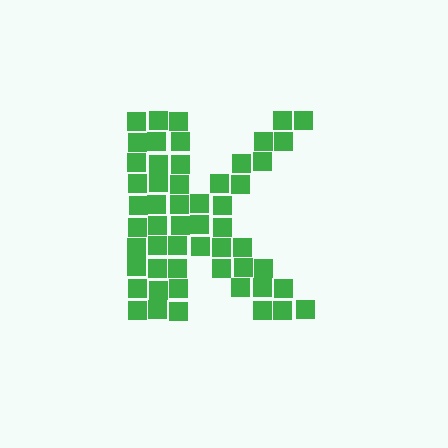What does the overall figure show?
The overall figure shows the letter K.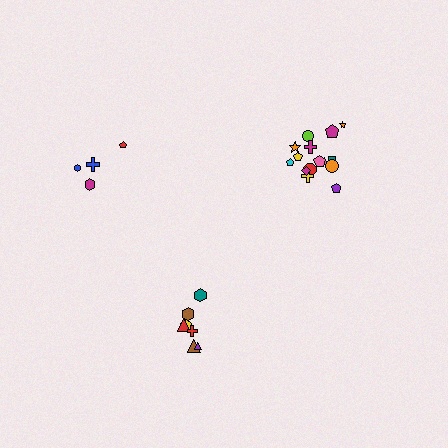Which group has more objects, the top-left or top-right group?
The top-right group.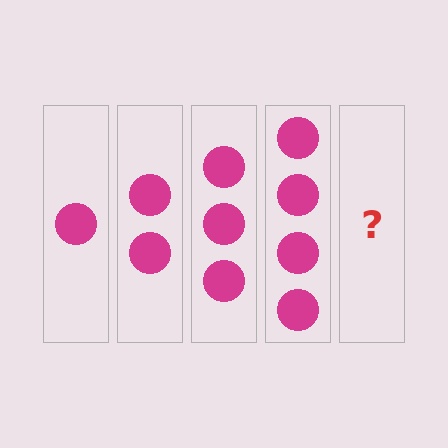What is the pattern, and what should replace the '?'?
The pattern is that each step adds one more circle. The '?' should be 5 circles.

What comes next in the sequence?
The next element should be 5 circles.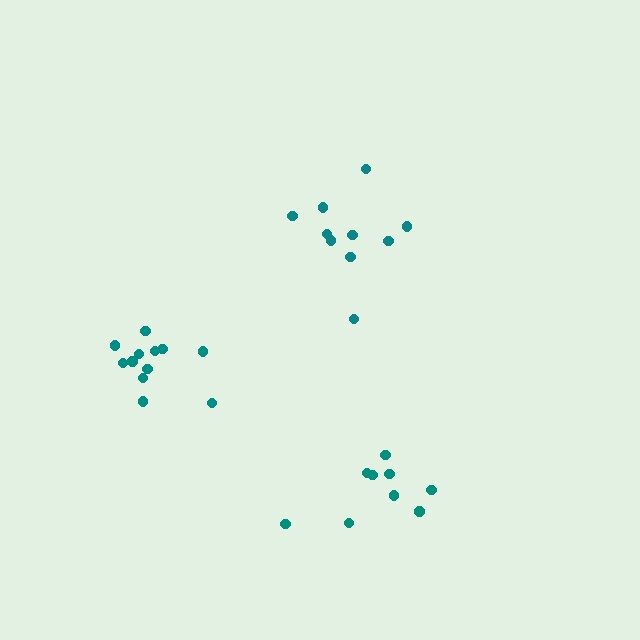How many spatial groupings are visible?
There are 3 spatial groupings.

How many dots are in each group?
Group 1: 9 dots, Group 2: 10 dots, Group 3: 12 dots (31 total).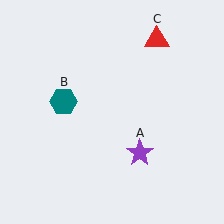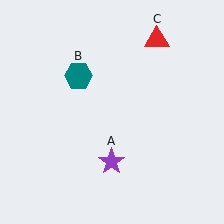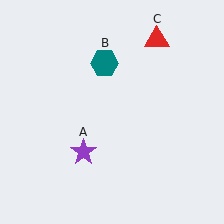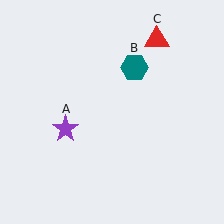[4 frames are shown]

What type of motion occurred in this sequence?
The purple star (object A), teal hexagon (object B) rotated clockwise around the center of the scene.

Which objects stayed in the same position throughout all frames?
Red triangle (object C) remained stationary.